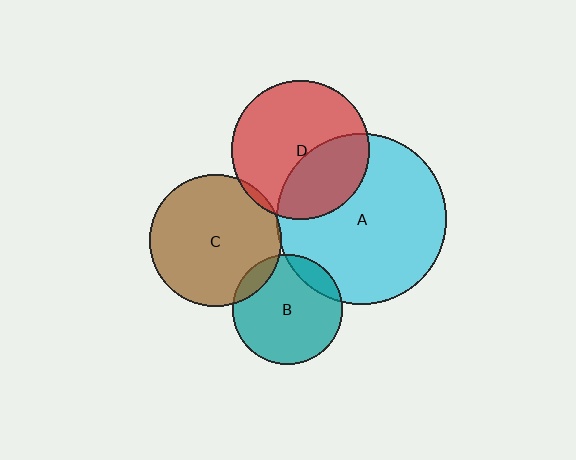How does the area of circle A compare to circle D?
Approximately 1.5 times.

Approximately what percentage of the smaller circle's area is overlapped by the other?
Approximately 35%.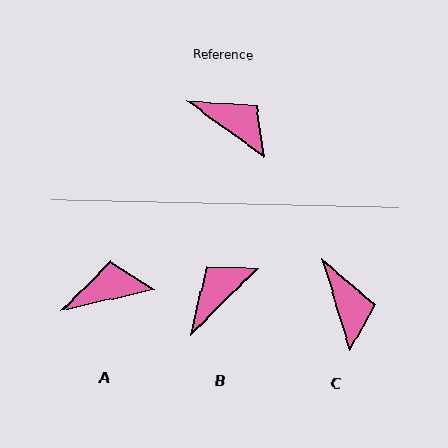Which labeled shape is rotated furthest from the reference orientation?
B, about 81 degrees away.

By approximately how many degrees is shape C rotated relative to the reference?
Approximately 37 degrees clockwise.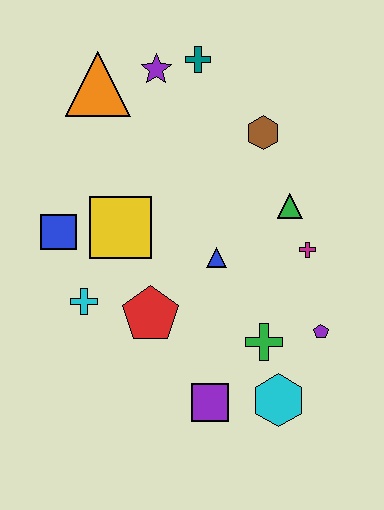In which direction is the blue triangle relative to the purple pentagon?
The blue triangle is to the left of the purple pentagon.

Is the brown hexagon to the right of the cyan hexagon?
No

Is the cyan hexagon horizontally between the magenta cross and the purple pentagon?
No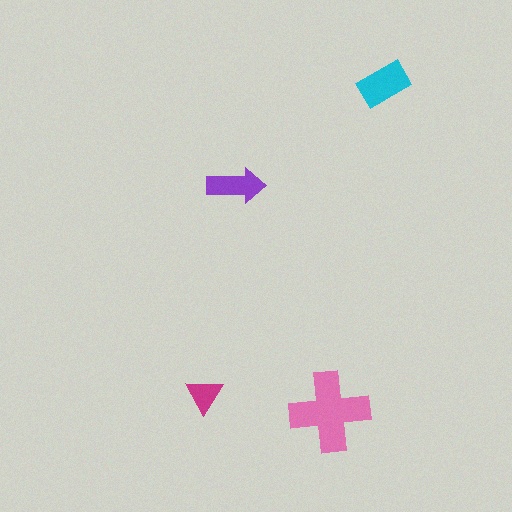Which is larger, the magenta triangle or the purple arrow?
The purple arrow.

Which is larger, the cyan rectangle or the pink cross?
The pink cross.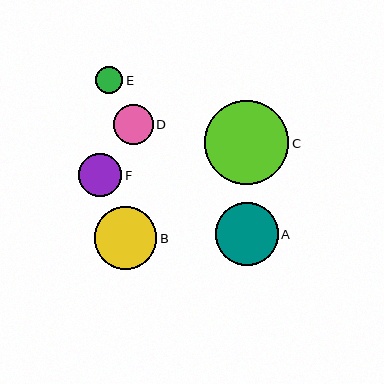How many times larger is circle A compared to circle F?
Circle A is approximately 1.5 times the size of circle F.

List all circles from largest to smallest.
From largest to smallest: C, A, B, F, D, E.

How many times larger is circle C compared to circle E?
Circle C is approximately 3.1 times the size of circle E.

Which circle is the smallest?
Circle E is the smallest with a size of approximately 27 pixels.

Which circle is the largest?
Circle C is the largest with a size of approximately 84 pixels.